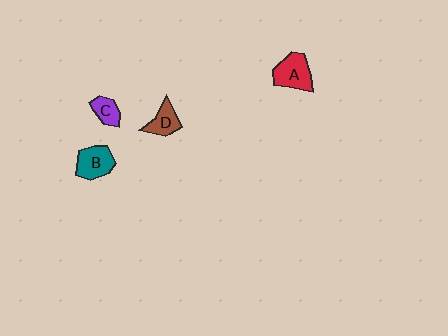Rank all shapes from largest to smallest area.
From largest to smallest: A (red), B (teal), D (brown), C (purple).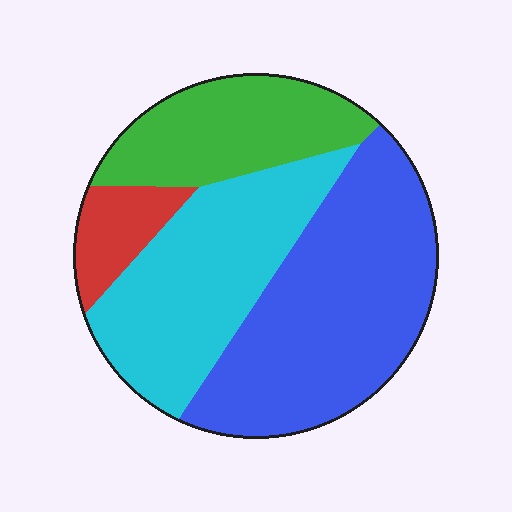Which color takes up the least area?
Red, at roughly 10%.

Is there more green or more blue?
Blue.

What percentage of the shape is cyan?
Cyan takes up about one third (1/3) of the shape.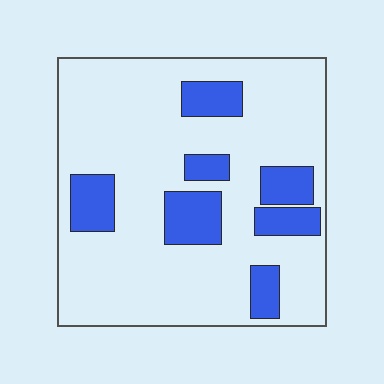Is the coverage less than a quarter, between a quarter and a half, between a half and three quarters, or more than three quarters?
Less than a quarter.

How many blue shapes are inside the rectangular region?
7.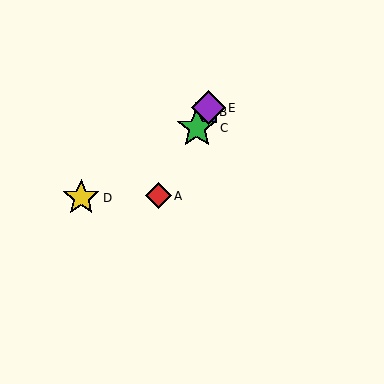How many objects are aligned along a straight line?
4 objects (A, B, C, E) are aligned along a straight line.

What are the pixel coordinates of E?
Object E is at (209, 108).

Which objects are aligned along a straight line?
Objects A, B, C, E are aligned along a straight line.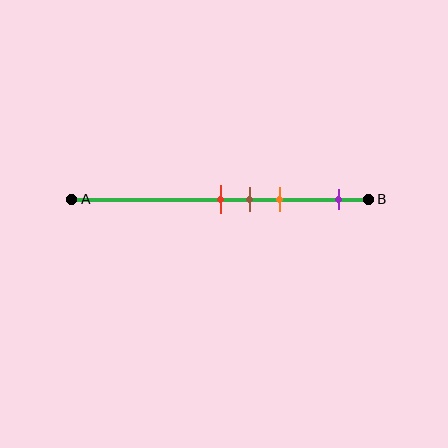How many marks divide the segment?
There are 4 marks dividing the segment.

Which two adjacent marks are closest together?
The red and brown marks are the closest adjacent pair.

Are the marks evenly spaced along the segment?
No, the marks are not evenly spaced.